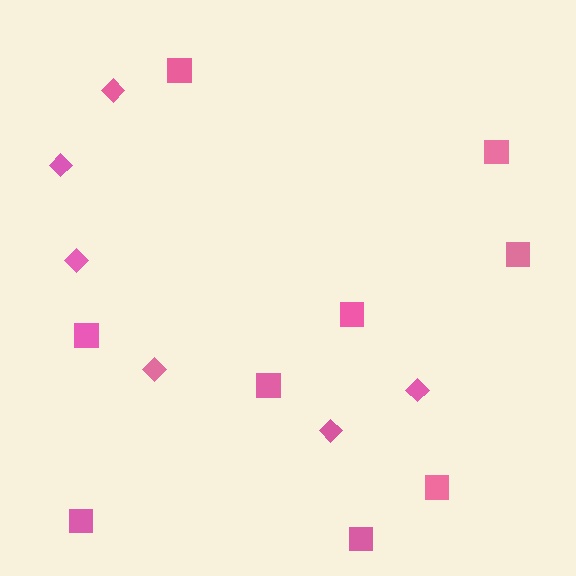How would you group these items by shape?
There are 2 groups: one group of diamonds (6) and one group of squares (9).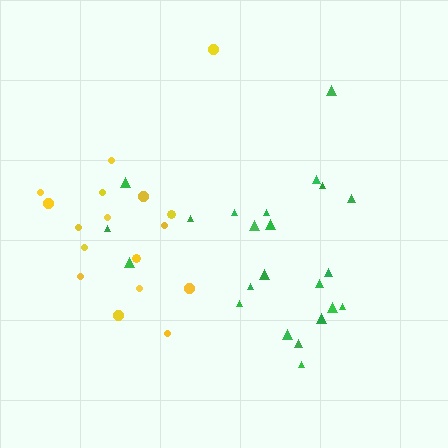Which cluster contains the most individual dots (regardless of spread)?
Green (23).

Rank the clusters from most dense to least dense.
yellow, green.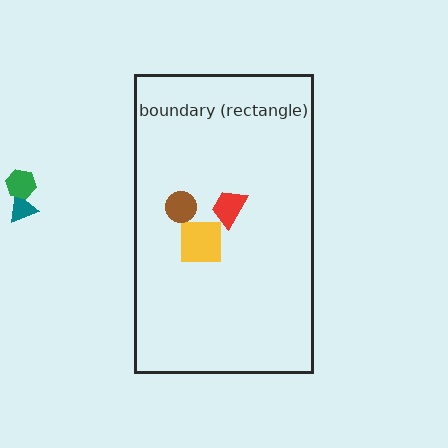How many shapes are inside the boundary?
3 inside, 2 outside.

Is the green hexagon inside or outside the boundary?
Outside.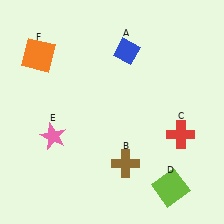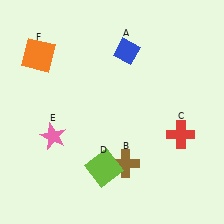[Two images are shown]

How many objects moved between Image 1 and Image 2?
1 object moved between the two images.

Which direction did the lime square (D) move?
The lime square (D) moved left.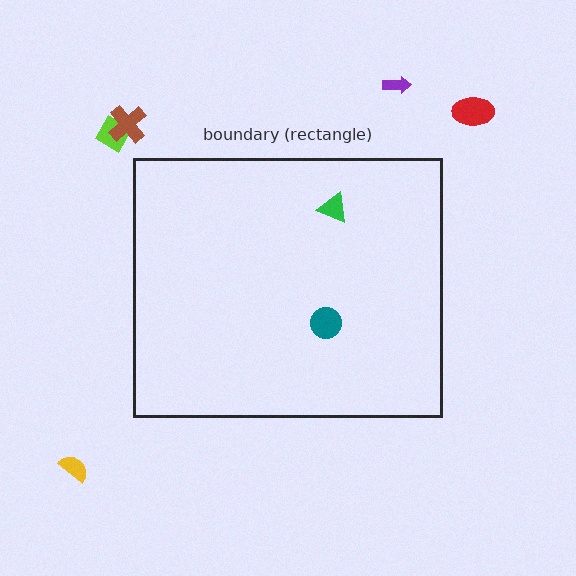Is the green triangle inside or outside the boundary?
Inside.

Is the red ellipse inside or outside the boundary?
Outside.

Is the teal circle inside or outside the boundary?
Inside.